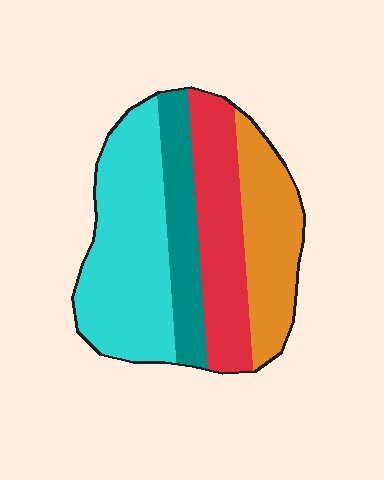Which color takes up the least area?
Teal, at roughly 15%.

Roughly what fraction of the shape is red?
Red takes up about one quarter (1/4) of the shape.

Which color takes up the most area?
Cyan, at roughly 35%.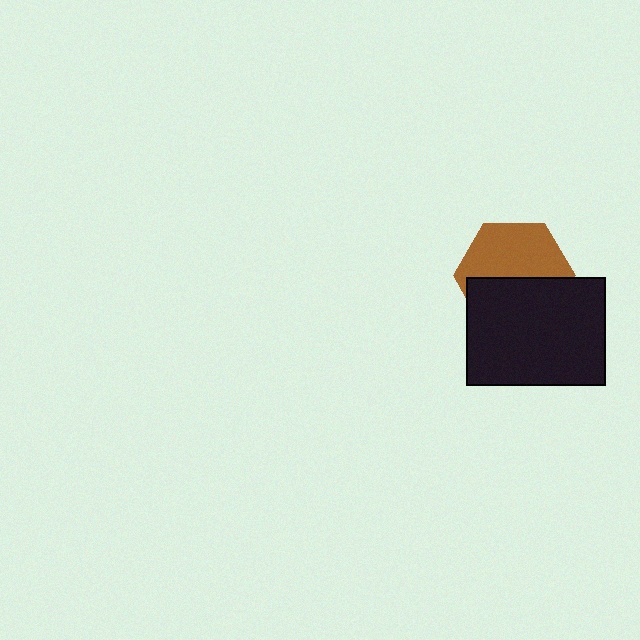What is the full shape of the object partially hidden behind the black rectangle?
The partially hidden object is a brown hexagon.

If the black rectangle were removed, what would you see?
You would see the complete brown hexagon.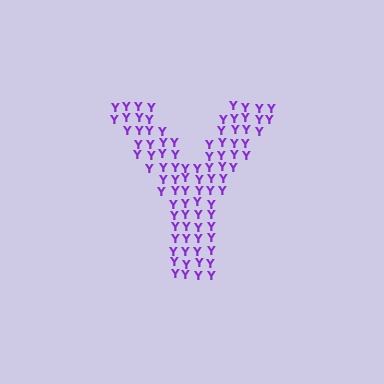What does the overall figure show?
The overall figure shows the letter Y.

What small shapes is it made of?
It is made of small letter Y's.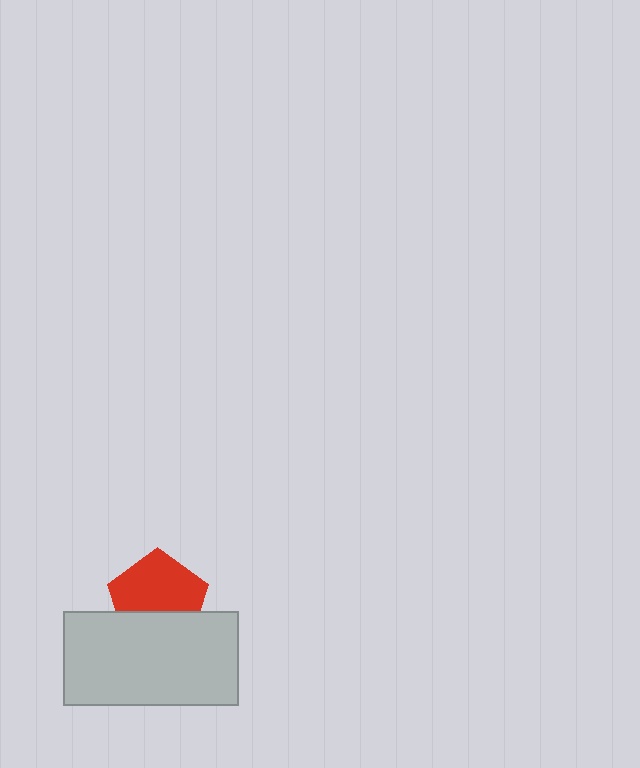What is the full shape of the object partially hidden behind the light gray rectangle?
The partially hidden object is a red pentagon.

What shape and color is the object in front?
The object in front is a light gray rectangle.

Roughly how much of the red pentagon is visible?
Most of it is visible (roughly 65%).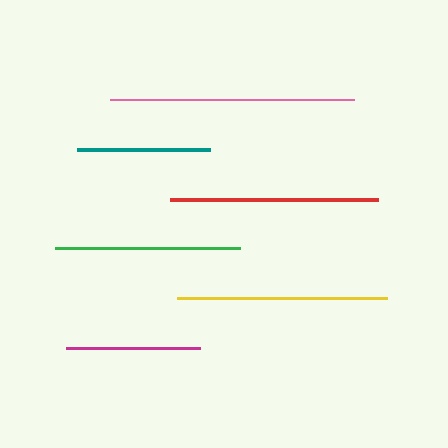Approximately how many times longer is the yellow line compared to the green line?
The yellow line is approximately 1.1 times the length of the green line.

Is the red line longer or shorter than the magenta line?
The red line is longer than the magenta line.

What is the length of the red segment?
The red segment is approximately 208 pixels long.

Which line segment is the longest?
The pink line is the longest at approximately 245 pixels.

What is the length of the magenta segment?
The magenta segment is approximately 134 pixels long.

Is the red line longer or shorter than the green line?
The red line is longer than the green line.